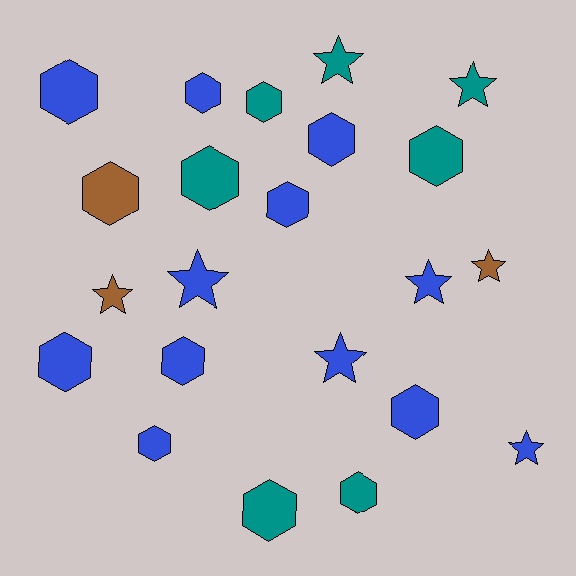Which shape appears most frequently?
Hexagon, with 14 objects.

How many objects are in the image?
There are 22 objects.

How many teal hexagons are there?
There are 5 teal hexagons.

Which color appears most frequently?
Blue, with 12 objects.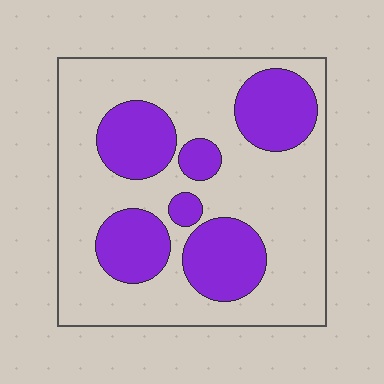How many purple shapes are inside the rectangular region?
6.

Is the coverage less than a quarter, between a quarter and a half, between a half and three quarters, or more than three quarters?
Between a quarter and a half.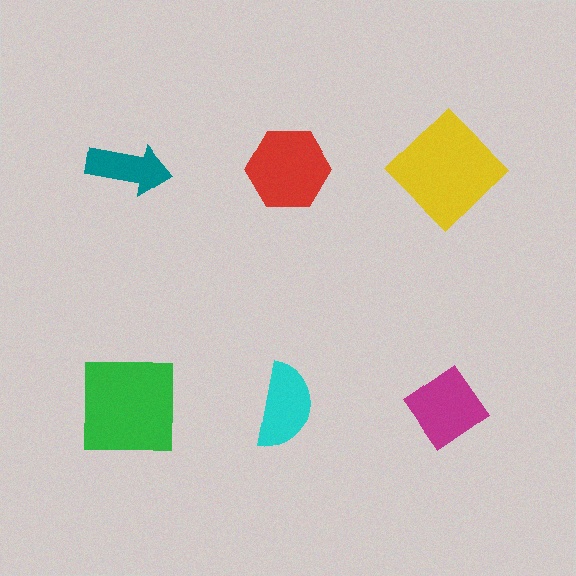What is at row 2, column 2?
A cyan semicircle.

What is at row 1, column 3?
A yellow diamond.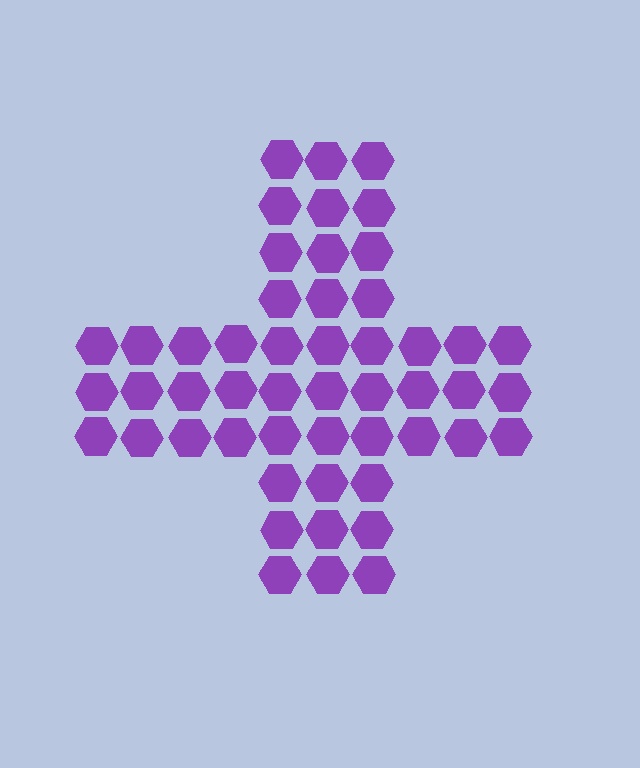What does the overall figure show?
The overall figure shows a cross.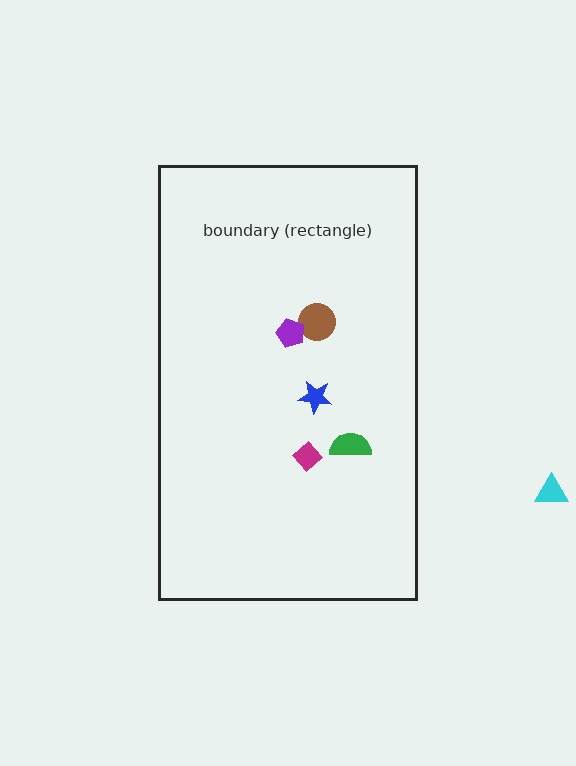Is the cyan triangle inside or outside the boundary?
Outside.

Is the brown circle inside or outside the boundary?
Inside.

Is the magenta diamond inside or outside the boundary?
Inside.